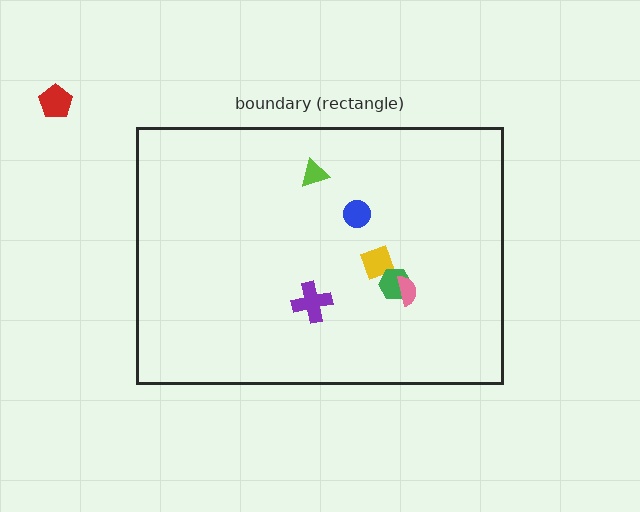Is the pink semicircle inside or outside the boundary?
Inside.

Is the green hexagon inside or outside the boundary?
Inside.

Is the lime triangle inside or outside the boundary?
Inside.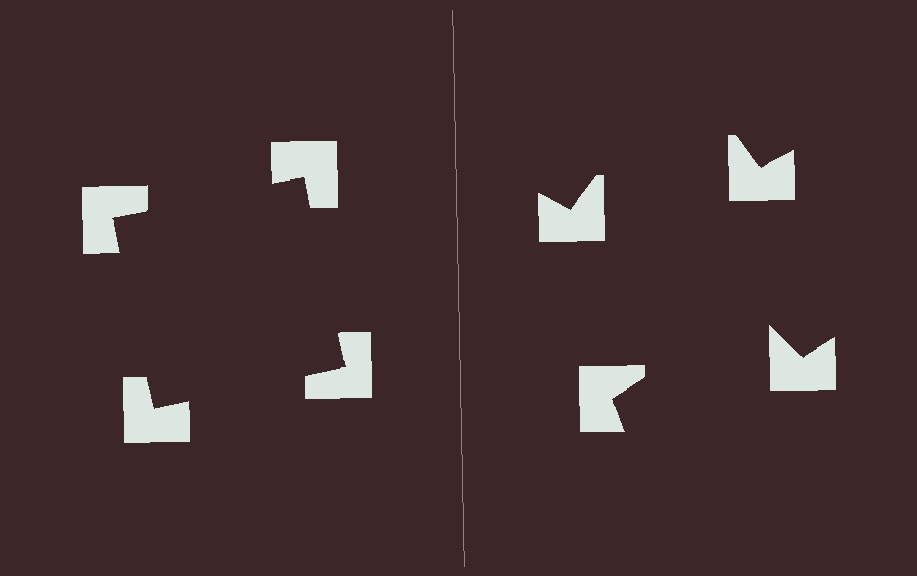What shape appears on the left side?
An illusory square.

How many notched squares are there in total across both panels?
8 — 4 on each side.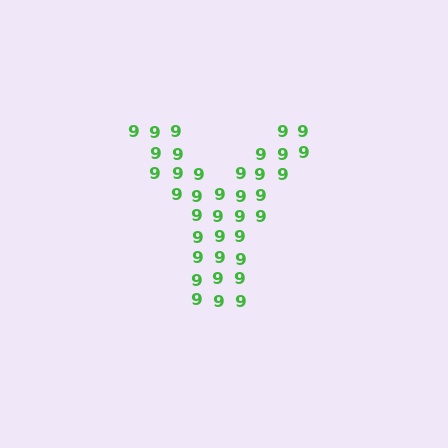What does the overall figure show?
The overall figure shows the letter Y.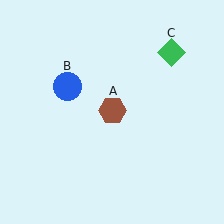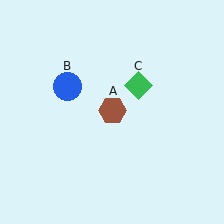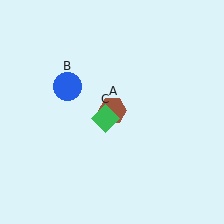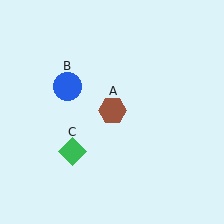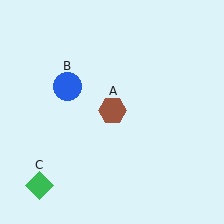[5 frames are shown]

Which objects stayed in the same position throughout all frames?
Brown hexagon (object A) and blue circle (object B) remained stationary.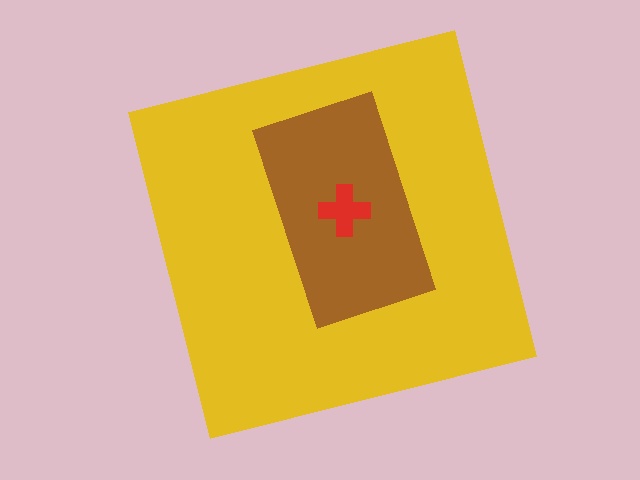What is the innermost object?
The red cross.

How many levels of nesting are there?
3.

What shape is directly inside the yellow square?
The brown rectangle.